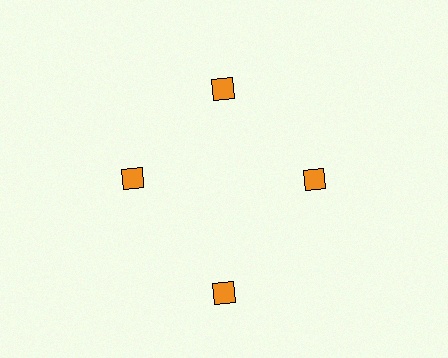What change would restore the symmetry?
The symmetry would be restored by moving it inward, back onto the ring so that all 4 diamonds sit at equal angles and equal distance from the center.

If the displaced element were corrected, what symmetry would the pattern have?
It would have 4-fold rotational symmetry — the pattern would map onto itself every 90 degrees.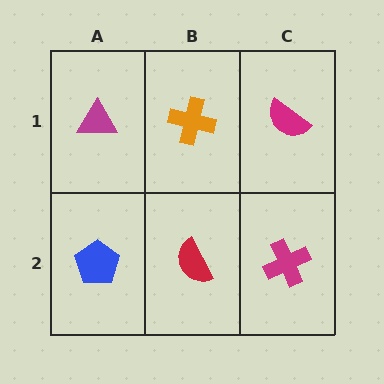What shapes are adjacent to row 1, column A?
A blue pentagon (row 2, column A), an orange cross (row 1, column B).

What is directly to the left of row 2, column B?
A blue pentagon.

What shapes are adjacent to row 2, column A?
A magenta triangle (row 1, column A), a red semicircle (row 2, column B).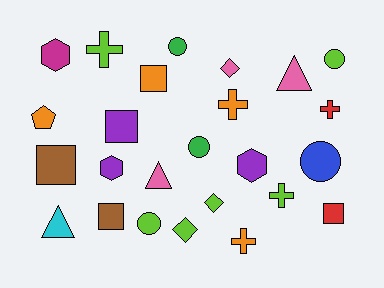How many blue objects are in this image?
There is 1 blue object.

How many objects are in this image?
There are 25 objects.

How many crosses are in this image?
There are 5 crosses.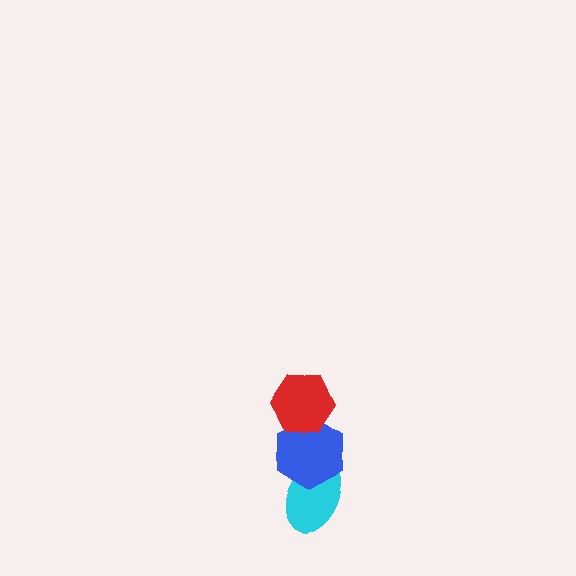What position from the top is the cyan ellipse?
The cyan ellipse is 3rd from the top.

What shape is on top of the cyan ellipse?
The blue hexagon is on top of the cyan ellipse.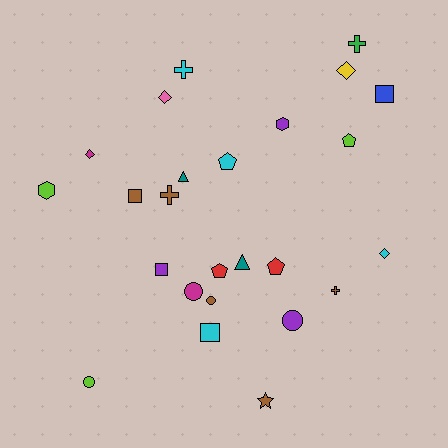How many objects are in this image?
There are 25 objects.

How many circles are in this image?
There are 4 circles.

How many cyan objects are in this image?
There are 4 cyan objects.